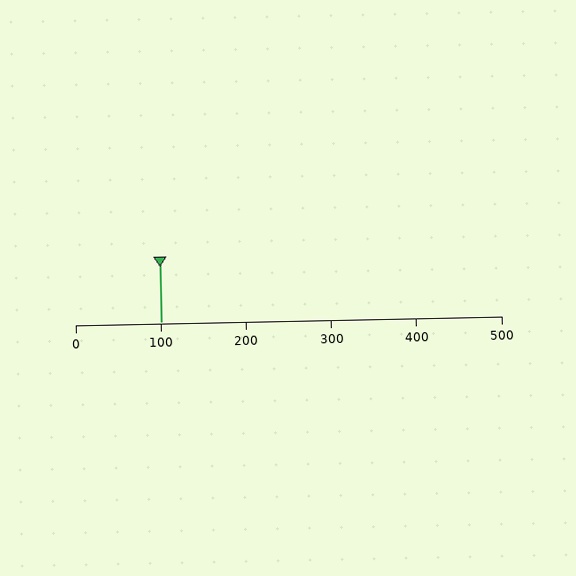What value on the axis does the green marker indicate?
The marker indicates approximately 100.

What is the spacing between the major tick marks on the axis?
The major ticks are spaced 100 apart.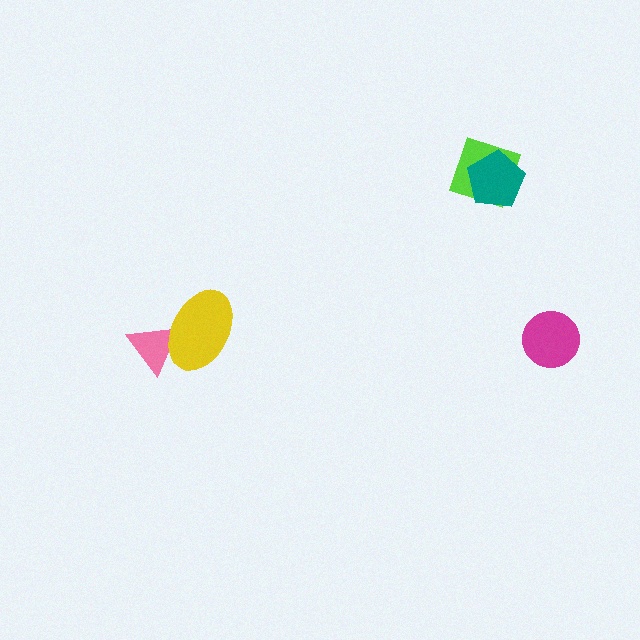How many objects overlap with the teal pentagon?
1 object overlaps with the teal pentagon.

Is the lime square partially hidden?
Yes, it is partially covered by another shape.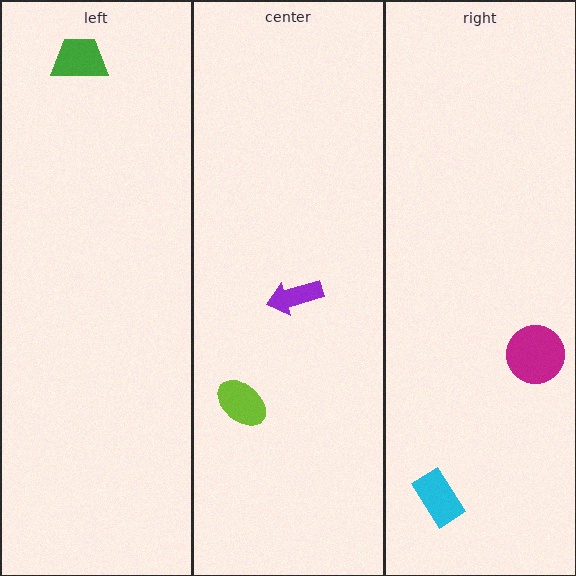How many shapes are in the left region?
1.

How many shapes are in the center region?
2.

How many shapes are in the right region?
2.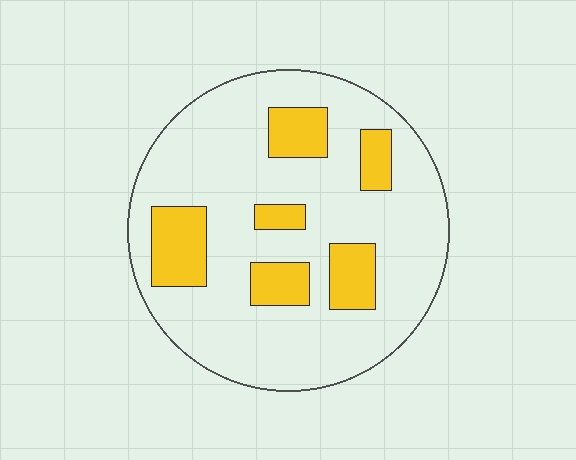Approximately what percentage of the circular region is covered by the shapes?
Approximately 20%.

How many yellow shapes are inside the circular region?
6.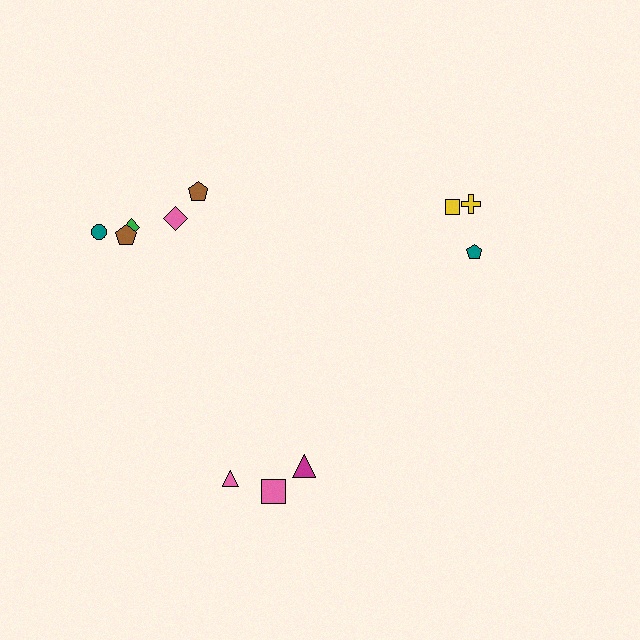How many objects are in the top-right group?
There are 3 objects.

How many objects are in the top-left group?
There are 5 objects.